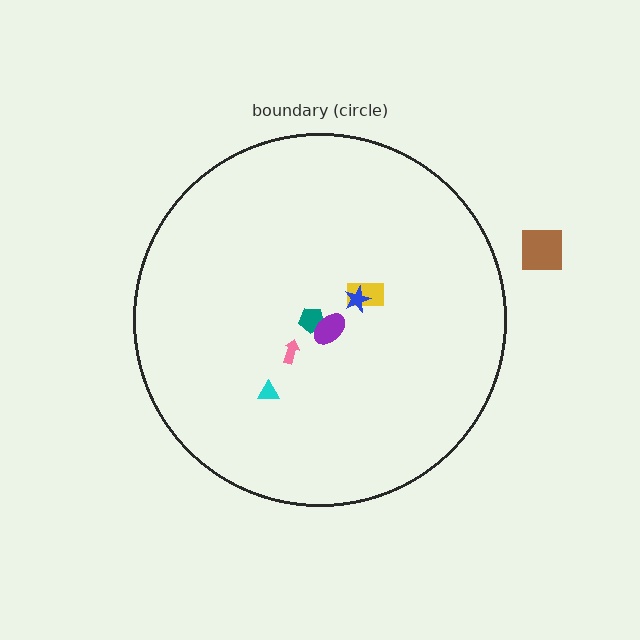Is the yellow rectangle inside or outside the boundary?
Inside.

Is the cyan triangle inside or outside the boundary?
Inside.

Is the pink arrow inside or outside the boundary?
Inside.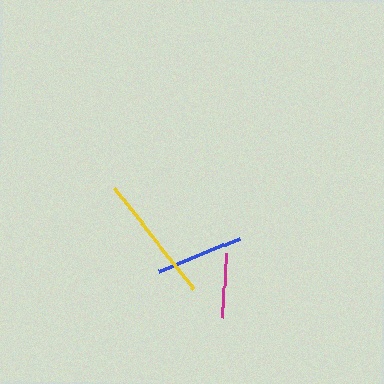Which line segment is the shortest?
The magenta line is the shortest at approximately 64 pixels.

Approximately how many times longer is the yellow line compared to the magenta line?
The yellow line is approximately 2.0 times the length of the magenta line.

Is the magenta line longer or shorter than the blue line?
The blue line is longer than the magenta line.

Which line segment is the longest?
The yellow line is the longest at approximately 129 pixels.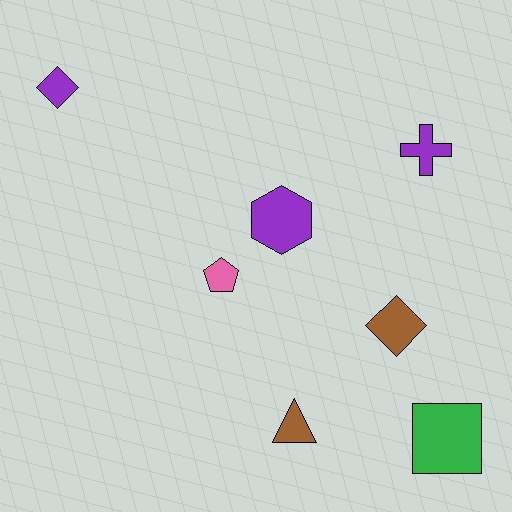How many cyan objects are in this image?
There are no cyan objects.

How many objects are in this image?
There are 7 objects.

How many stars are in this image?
There are no stars.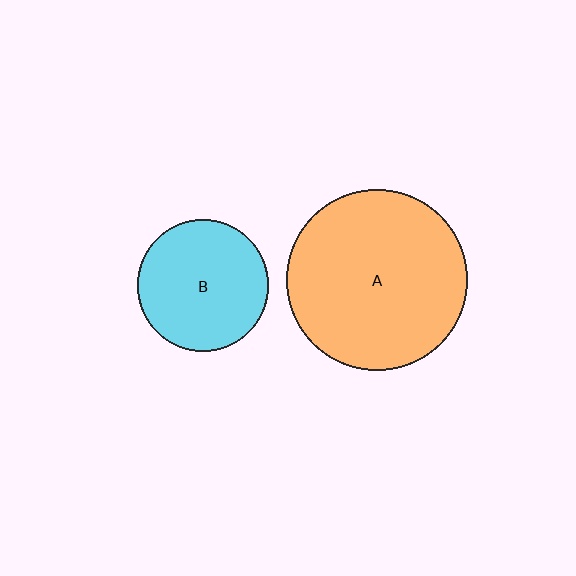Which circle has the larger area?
Circle A (orange).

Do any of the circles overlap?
No, none of the circles overlap.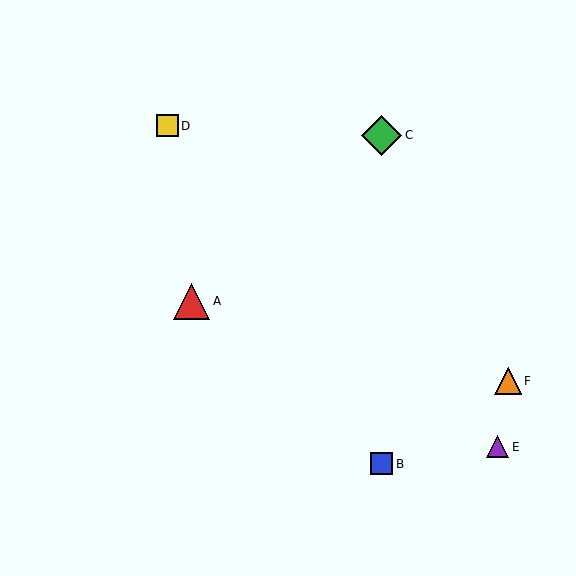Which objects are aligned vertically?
Objects B, C are aligned vertically.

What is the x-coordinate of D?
Object D is at x≈167.